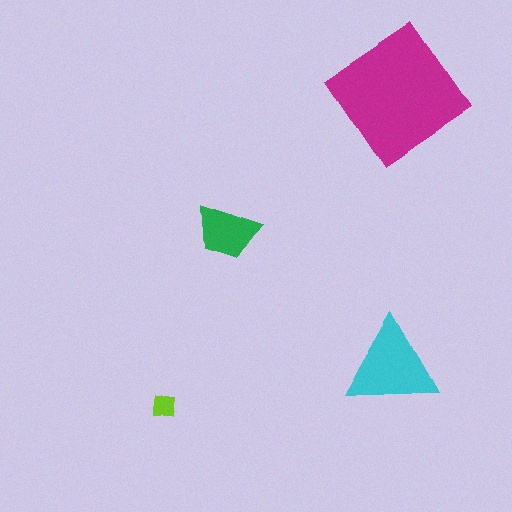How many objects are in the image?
There are 4 objects in the image.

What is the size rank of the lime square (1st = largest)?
4th.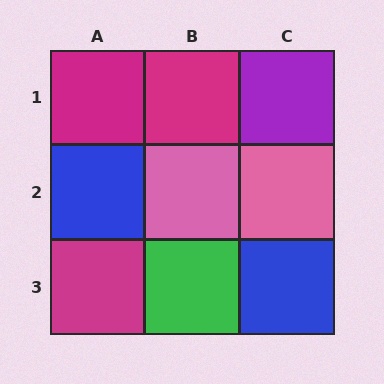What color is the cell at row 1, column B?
Magenta.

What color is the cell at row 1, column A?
Magenta.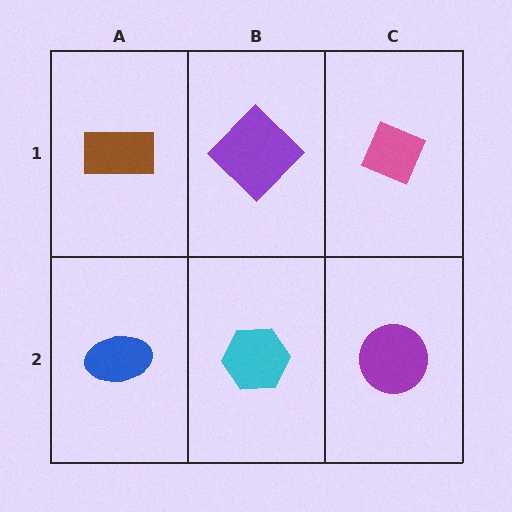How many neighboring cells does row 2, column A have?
2.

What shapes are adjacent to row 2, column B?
A purple diamond (row 1, column B), a blue ellipse (row 2, column A), a purple circle (row 2, column C).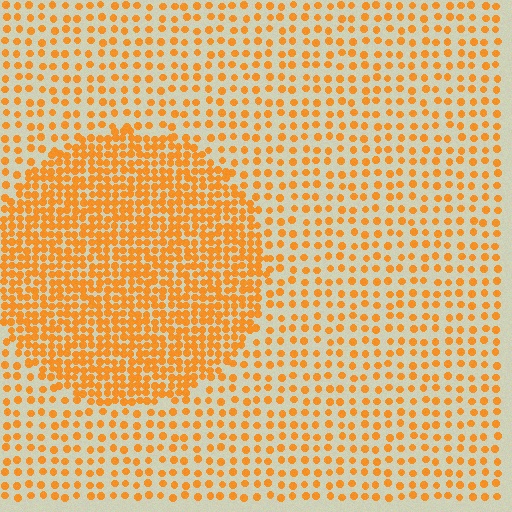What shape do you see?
I see a circle.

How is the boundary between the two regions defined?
The boundary is defined by a change in element density (approximately 2.3x ratio). All elements are the same color, size, and shape.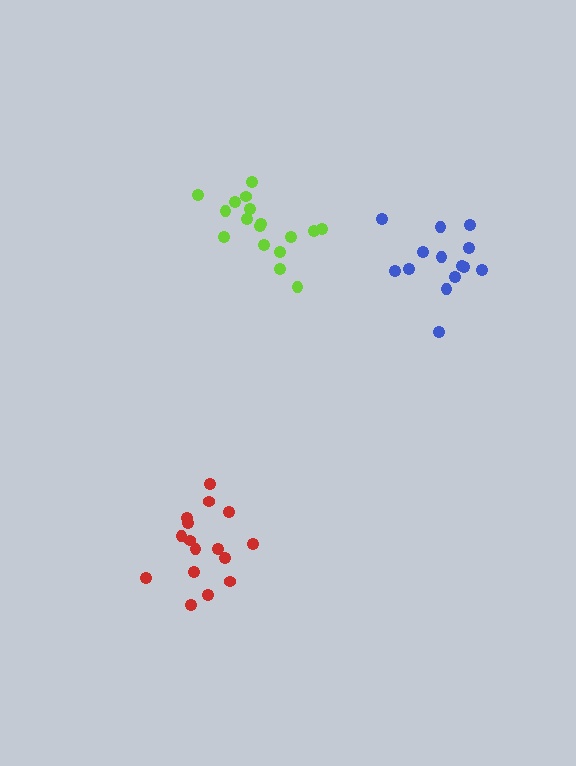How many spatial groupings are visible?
There are 3 spatial groupings.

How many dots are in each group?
Group 1: 14 dots, Group 2: 16 dots, Group 3: 17 dots (47 total).